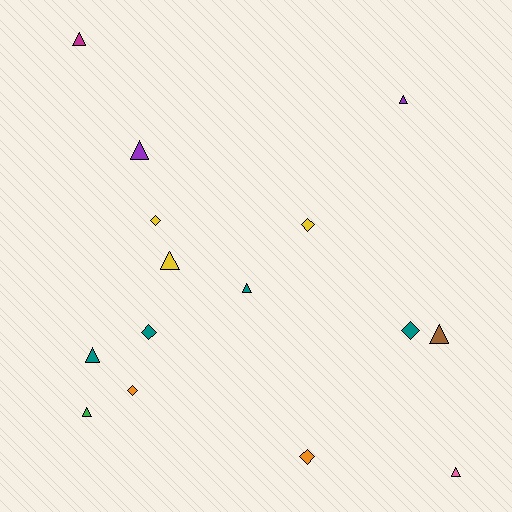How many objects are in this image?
There are 15 objects.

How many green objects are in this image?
There is 1 green object.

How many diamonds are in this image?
There are 6 diamonds.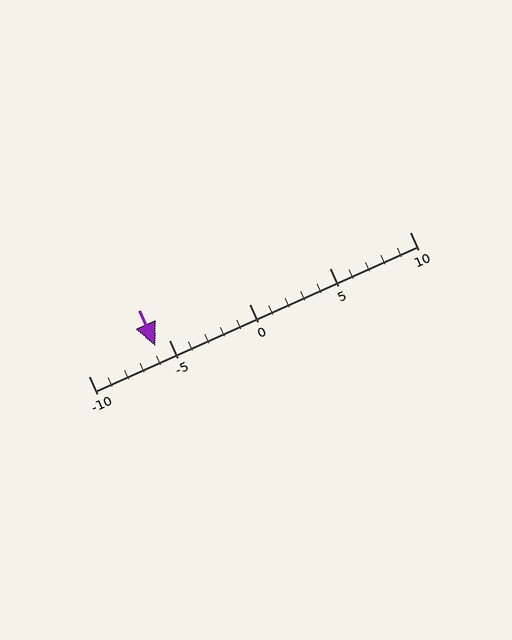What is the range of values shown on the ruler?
The ruler shows values from -10 to 10.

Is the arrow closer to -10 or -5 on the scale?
The arrow is closer to -5.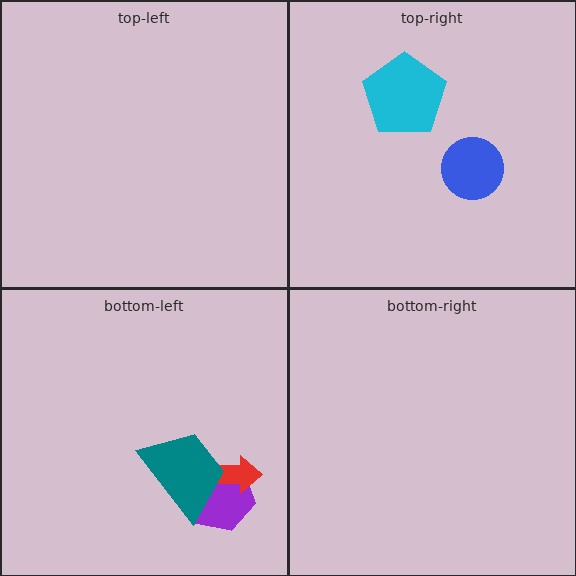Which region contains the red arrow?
The bottom-left region.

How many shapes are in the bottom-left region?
3.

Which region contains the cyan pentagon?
The top-right region.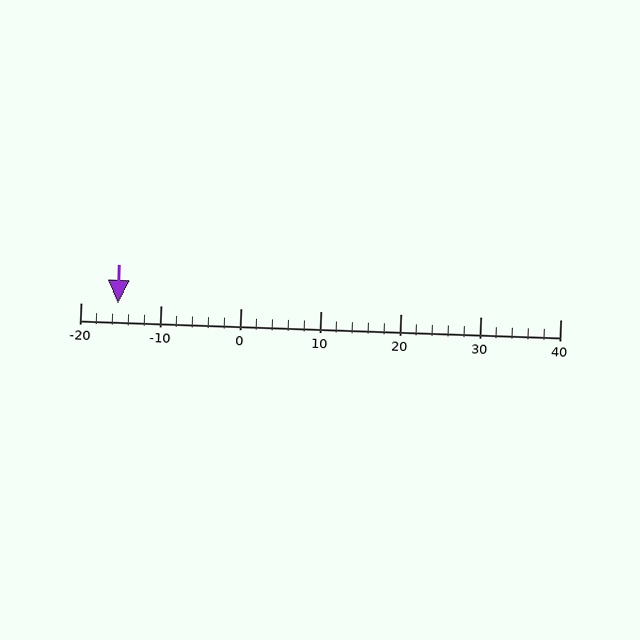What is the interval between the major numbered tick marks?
The major tick marks are spaced 10 units apart.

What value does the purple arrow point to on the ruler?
The purple arrow points to approximately -15.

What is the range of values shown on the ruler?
The ruler shows values from -20 to 40.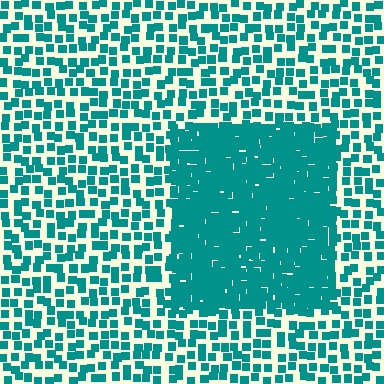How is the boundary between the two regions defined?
The boundary is defined by a change in element density (approximately 2.6x ratio). All elements are the same color, size, and shape.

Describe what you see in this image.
The image contains small teal elements arranged at two different densities. A rectangle-shaped region is visible where the elements are more densely packed than the surrounding area.